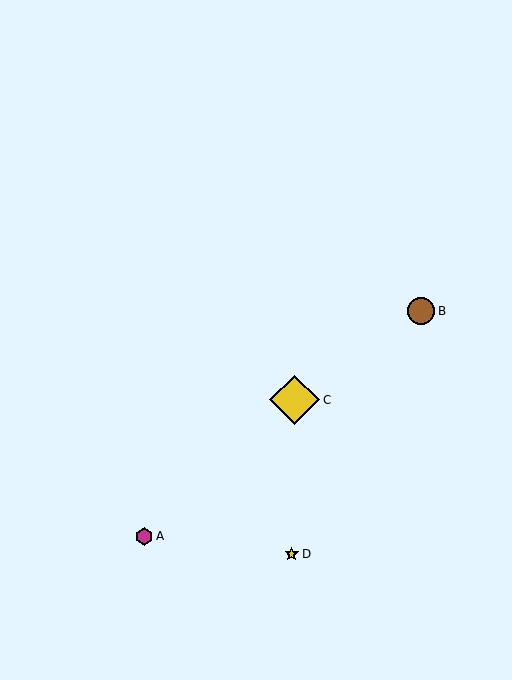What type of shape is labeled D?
Shape D is a yellow star.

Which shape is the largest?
The yellow diamond (labeled C) is the largest.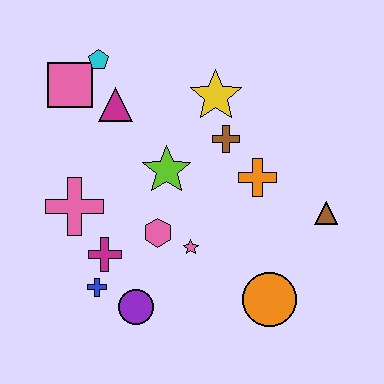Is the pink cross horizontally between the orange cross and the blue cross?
No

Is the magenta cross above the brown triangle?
No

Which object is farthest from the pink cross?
The brown triangle is farthest from the pink cross.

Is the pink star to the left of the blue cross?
No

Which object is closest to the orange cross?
The brown cross is closest to the orange cross.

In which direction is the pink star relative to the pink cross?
The pink star is to the right of the pink cross.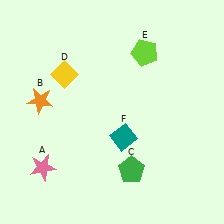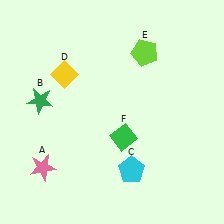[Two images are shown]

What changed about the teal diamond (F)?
In Image 1, F is teal. In Image 2, it changed to green.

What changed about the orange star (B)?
In Image 1, B is orange. In Image 2, it changed to green.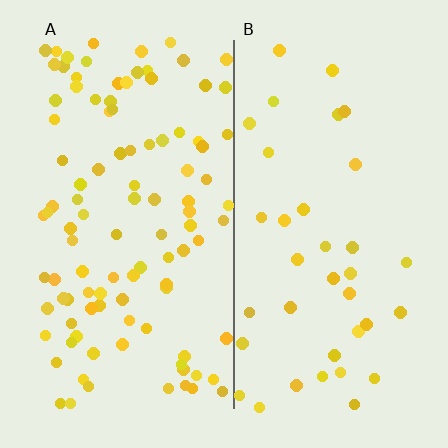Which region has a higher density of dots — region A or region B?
A (the left).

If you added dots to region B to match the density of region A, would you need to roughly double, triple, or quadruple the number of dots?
Approximately triple.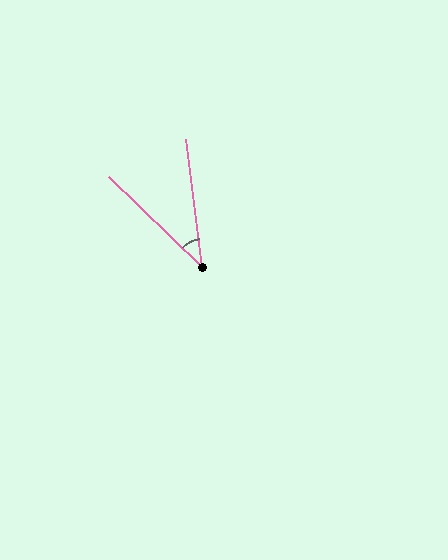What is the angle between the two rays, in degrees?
Approximately 39 degrees.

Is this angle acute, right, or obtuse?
It is acute.